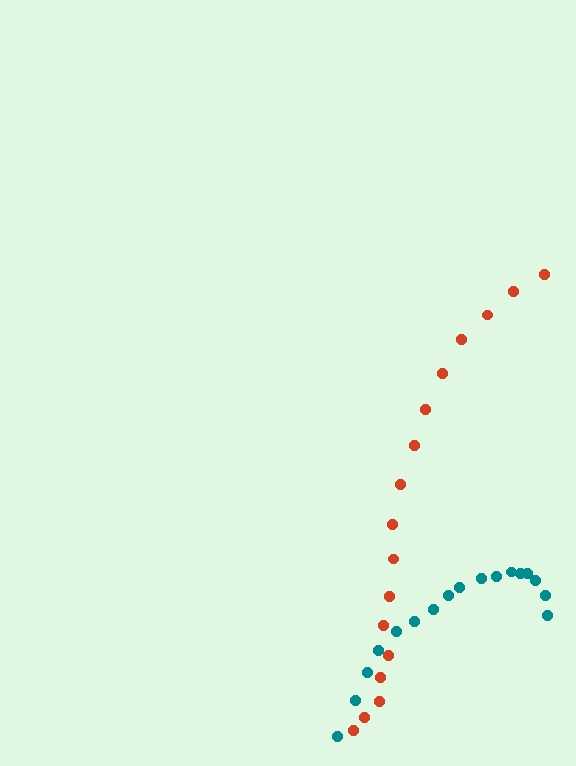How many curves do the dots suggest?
There are 2 distinct paths.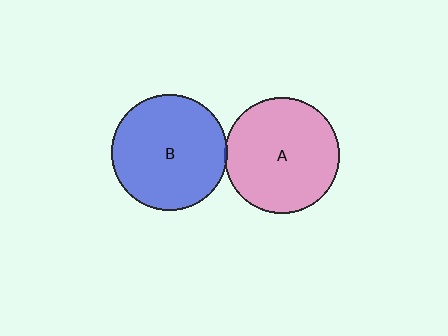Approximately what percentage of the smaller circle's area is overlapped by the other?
Approximately 5%.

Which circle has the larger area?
Circle B (blue).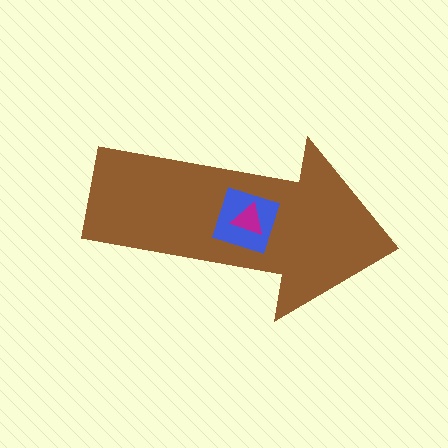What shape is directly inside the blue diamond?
The magenta triangle.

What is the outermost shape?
The brown arrow.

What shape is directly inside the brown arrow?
The blue diamond.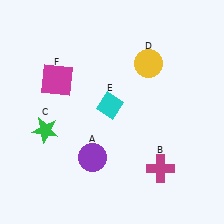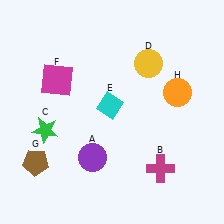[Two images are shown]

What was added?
A brown pentagon (G), an orange circle (H) were added in Image 2.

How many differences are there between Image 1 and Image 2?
There are 2 differences between the two images.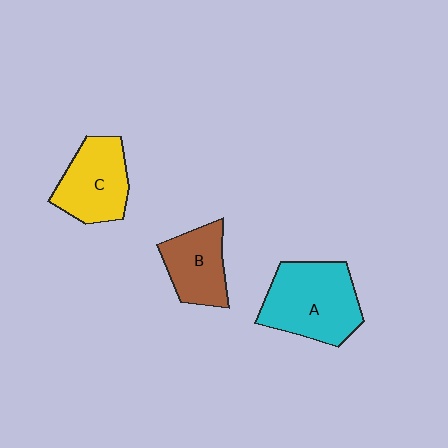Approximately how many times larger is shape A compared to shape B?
Approximately 1.6 times.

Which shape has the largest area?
Shape A (cyan).